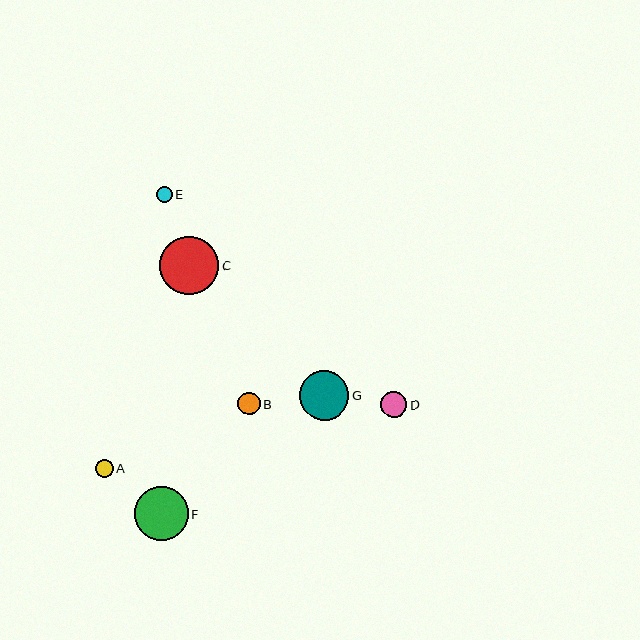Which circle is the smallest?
Circle E is the smallest with a size of approximately 16 pixels.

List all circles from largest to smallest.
From largest to smallest: C, F, G, D, B, A, E.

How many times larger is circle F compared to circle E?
Circle F is approximately 3.4 times the size of circle E.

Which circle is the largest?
Circle C is the largest with a size of approximately 59 pixels.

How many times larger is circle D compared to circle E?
Circle D is approximately 1.6 times the size of circle E.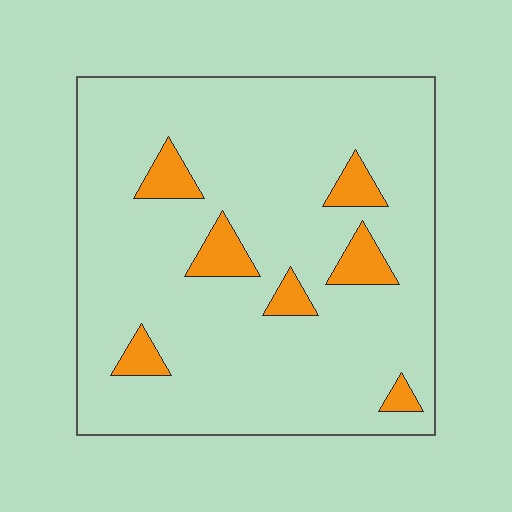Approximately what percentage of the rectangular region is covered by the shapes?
Approximately 10%.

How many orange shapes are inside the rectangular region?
7.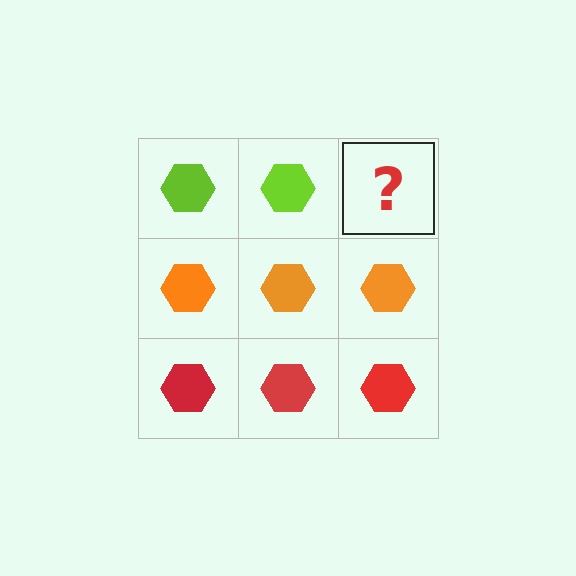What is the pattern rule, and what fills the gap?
The rule is that each row has a consistent color. The gap should be filled with a lime hexagon.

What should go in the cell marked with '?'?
The missing cell should contain a lime hexagon.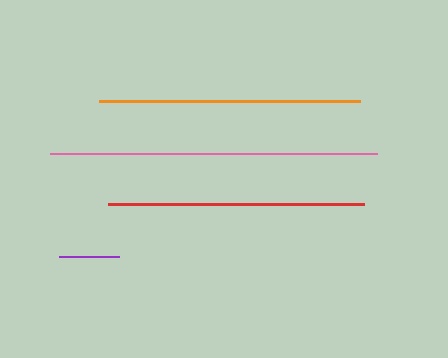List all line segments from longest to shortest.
From longest to shortest: pink, orange, red, purple.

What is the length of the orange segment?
The orange segment is approximately 260 pixels long.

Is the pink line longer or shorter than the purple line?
The pink line is longer than the purple line.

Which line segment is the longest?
The pink line is the longest at approximately 327 pixels.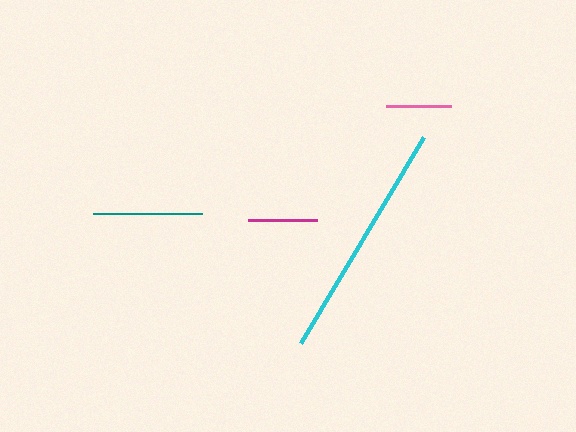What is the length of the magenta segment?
The magenta segment is approximately 69 pixels long.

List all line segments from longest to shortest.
From longest to shortest: cyan, teal, magenta, pink.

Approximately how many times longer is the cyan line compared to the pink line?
The cyan line is approximately 3.7 times the length of the pink line.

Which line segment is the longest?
The cyan line is the longest at approximately 240 pixels.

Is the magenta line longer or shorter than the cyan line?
The cyan line is longer than the magenta line.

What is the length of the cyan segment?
The cyan segment is approximately 240 pixels long.